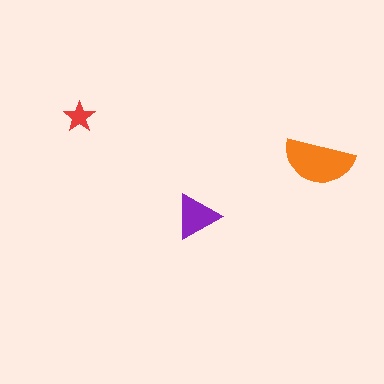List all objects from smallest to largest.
The red star, the purple triangle, the orange semicircle.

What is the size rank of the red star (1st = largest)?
3rd.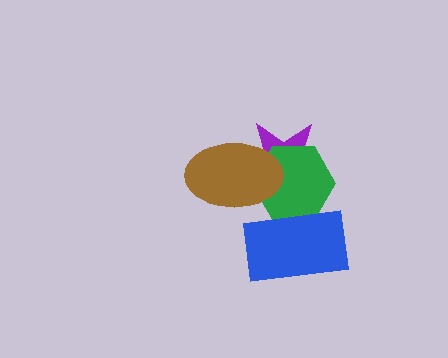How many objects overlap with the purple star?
3 objects overlap with the purple star.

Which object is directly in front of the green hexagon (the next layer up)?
The brown ellipse is directly in front of the green hexagon.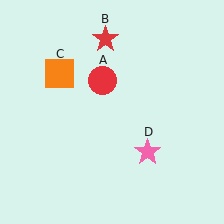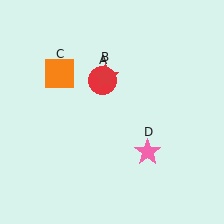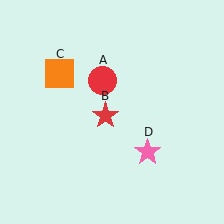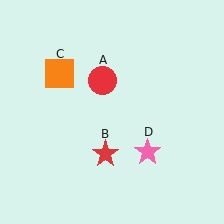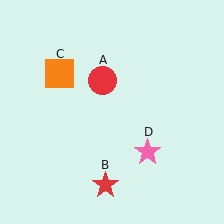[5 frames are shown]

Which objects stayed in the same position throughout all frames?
Red circle (object A) and orange square (object C) and pink star (object D) remained stationary.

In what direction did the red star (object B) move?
The red star (object B) moved down.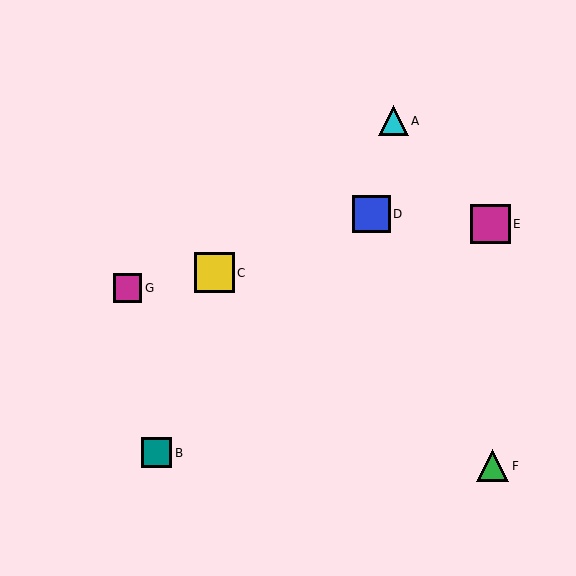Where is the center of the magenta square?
The center of the magenta square is at (491, 224).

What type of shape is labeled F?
Shape F is a green triangle.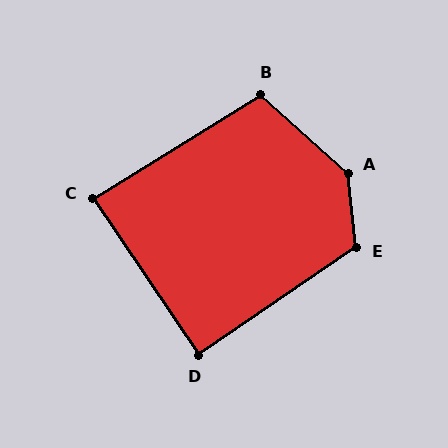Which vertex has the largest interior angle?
A, at approximately 138 degrees.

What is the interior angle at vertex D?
Approximately 90 degrees (approximately right).